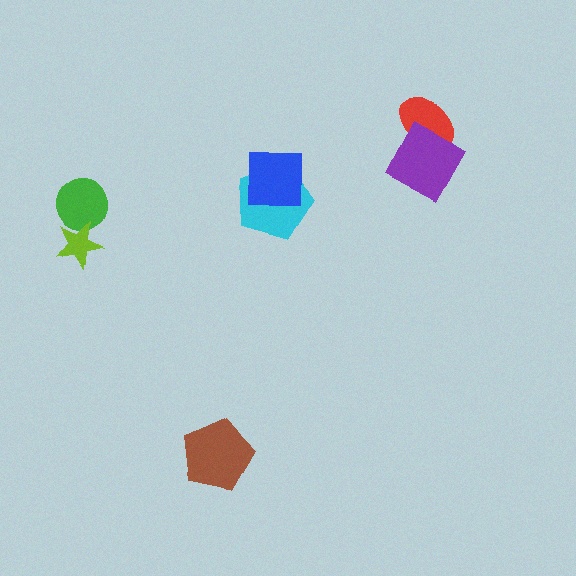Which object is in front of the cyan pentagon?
The blue square is in front of the cyan pentagon.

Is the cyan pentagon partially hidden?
Yes, it is partially covered by another shape.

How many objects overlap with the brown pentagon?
0 objects overlap with the brown pentagon.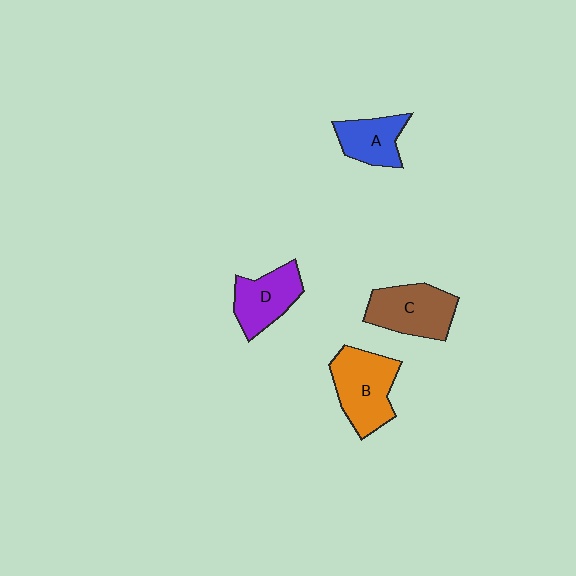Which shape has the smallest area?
Shape A (blue).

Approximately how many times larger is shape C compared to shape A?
Approximately 1.4 times.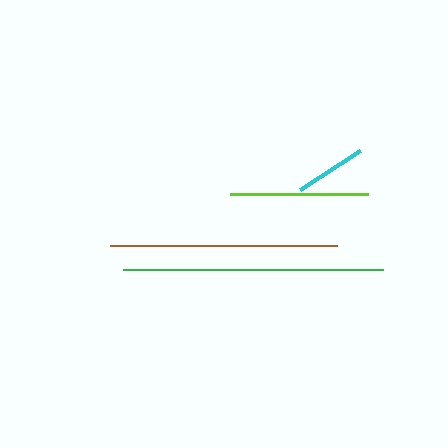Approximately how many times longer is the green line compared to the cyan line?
The green line is approximately 3.6 times the length of the cyan line.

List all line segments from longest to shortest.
From longest to shortest: green, brown, lime, cyan.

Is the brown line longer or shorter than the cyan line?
The brown line is longer than the cyan line.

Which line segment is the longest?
The green line is the longest at approximately 260 pixels.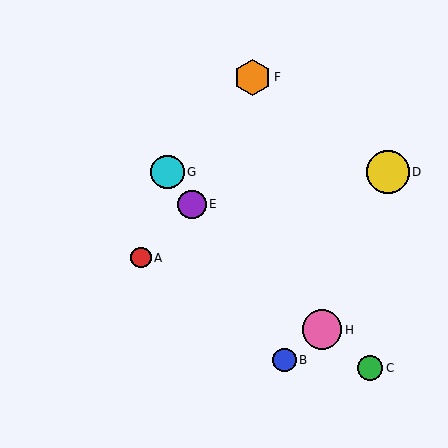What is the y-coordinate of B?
Object B is at y≈360.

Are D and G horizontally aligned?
Yes, both are at y≈172.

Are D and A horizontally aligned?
No, D is at y≈172 and A is at y≈258.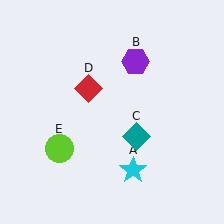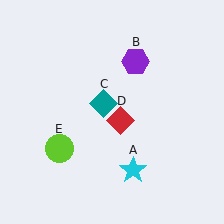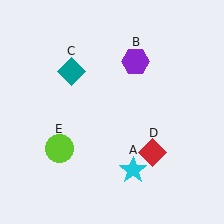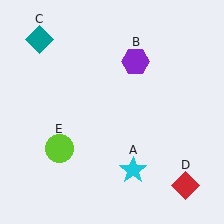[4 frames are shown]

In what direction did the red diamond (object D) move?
The red diamond (object D) moved down and to the right.